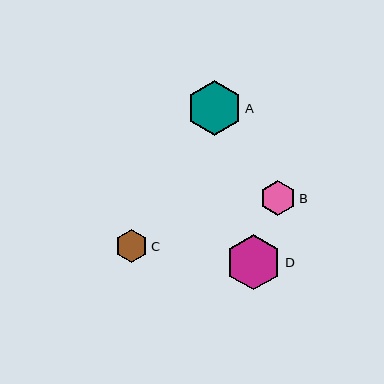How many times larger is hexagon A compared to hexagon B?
Hexagon A is approximately 1.5 times the size of hexagon B.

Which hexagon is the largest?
Hexagon D is the largest with a size of approximately 56 pixels.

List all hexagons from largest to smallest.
From largest to smallest: D, A, B, C.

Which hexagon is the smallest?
Hexagon C is the smallest with a size of approximately 33 pixels.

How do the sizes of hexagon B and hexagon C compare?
Hexagon B and hexagon C are approximately the same size.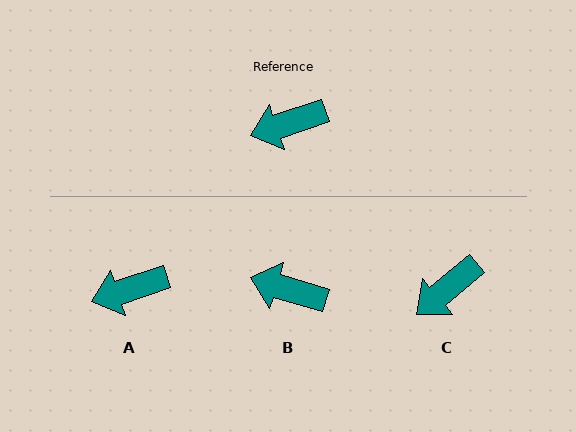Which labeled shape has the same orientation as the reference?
A.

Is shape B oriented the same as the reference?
No, it is off by about 35 degrees.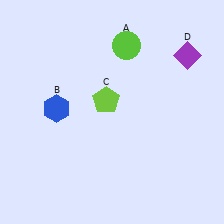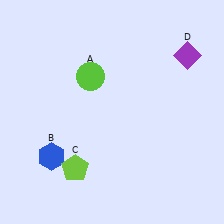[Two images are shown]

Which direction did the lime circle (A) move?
The lime circle (A) moved left.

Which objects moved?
The objects that moved are: the lime circle (A), the blue hexagon (B), the lime pentagon (C).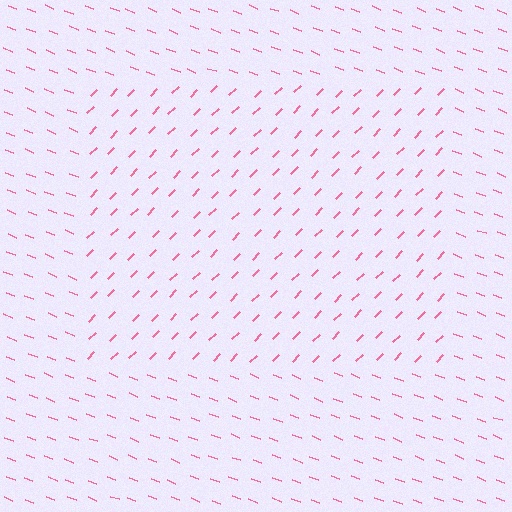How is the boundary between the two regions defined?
The boundary is defined purely by a change in line orientation (approximately 67 degrees difference). All lines are the same color and thickness.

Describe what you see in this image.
The image is filled with small pink line segments. A rectangle region in the image has lines oriented differently from the surrounding lines, creating a visible texture boundary.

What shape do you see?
I see a rectangle.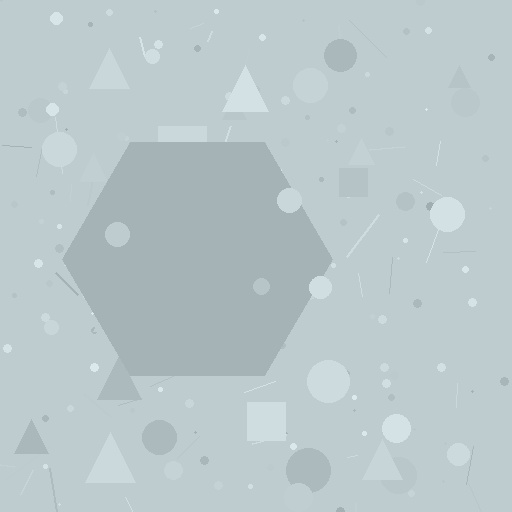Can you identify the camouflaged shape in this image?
The camouflaged shape is a hexagon.